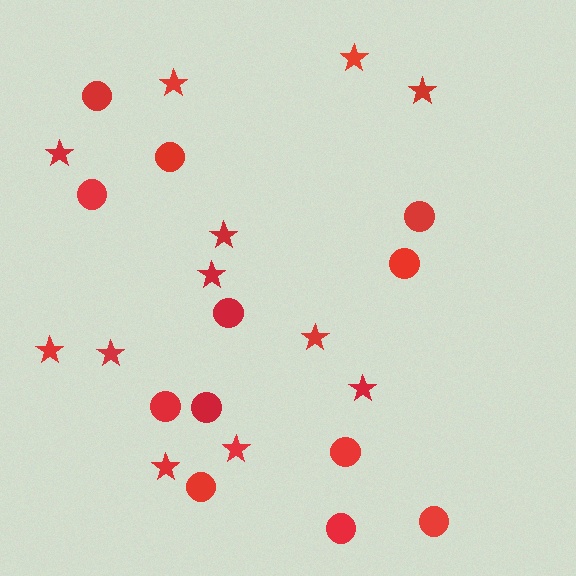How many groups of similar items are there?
There are 2 groups: one group of stars (12) and one group of circles (12).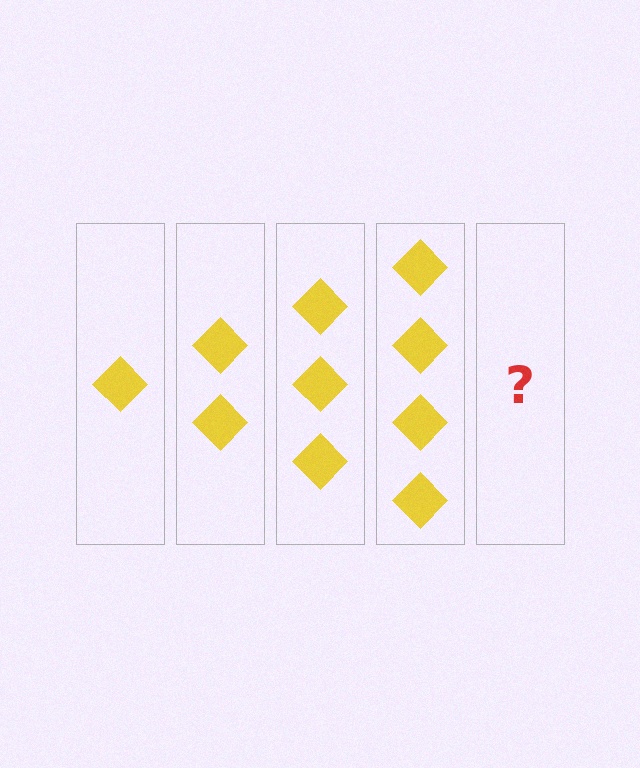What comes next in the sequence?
The next element should be 5 diamonds.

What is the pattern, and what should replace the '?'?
The pattern is that each step adds one more diamond. The '?' should be 5 diamonds.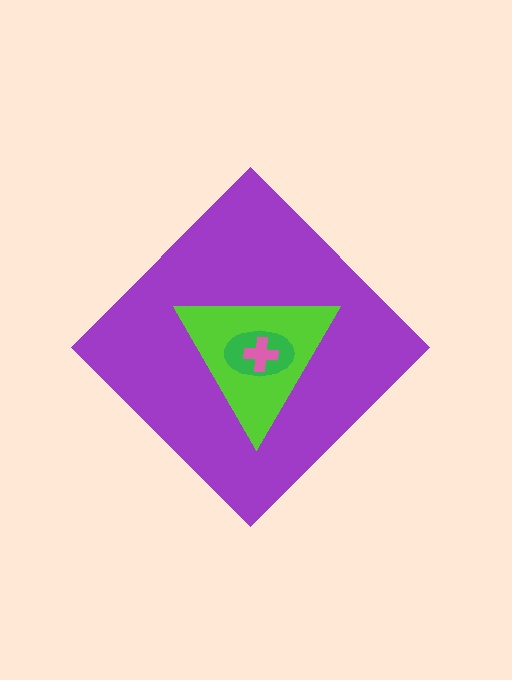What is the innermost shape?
The pink cross.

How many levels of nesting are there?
4.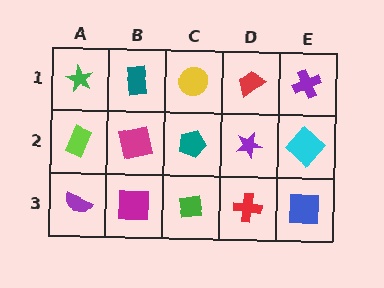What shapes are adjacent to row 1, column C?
A teal pentagon (row 2, column C), a teal rectangle (row 1, column B), a red trapezoid (row 1, column D).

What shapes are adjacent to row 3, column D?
A purple star (row 2, column D), a green square (row 3, column C), a blue square (row 3, column E).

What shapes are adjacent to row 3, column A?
A lime rectangle (row 2, column A), a magenta square (row 3, column B).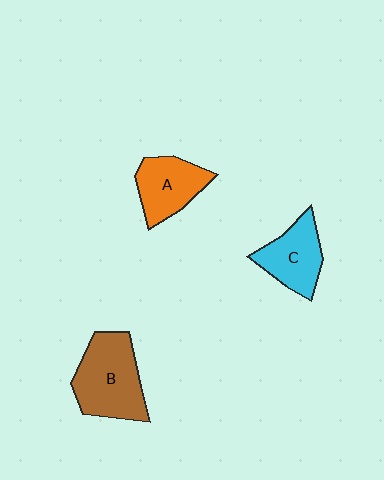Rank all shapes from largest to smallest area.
From largest to smallest: B (brown), A (orange), C (cyan).